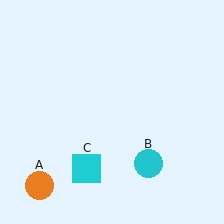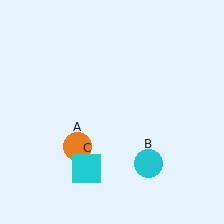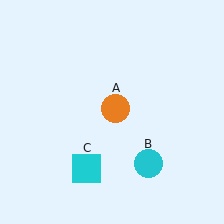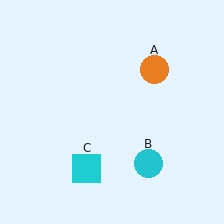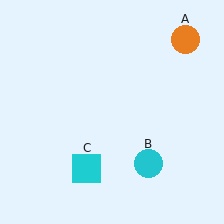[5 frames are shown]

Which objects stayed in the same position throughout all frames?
Cyan circle (object B) and cyan square (object C) remained stationary.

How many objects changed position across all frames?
1 object changed position: orange circle (object A).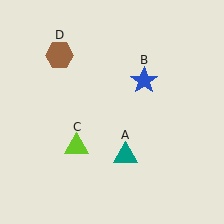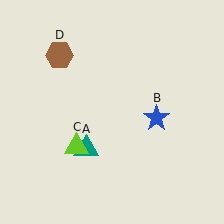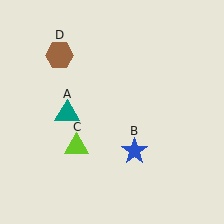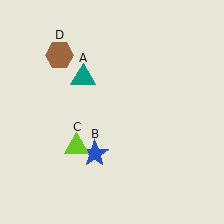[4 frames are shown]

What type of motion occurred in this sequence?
The teal triangle (object A), blue star (object B) rotated clockwise around the center of the scene.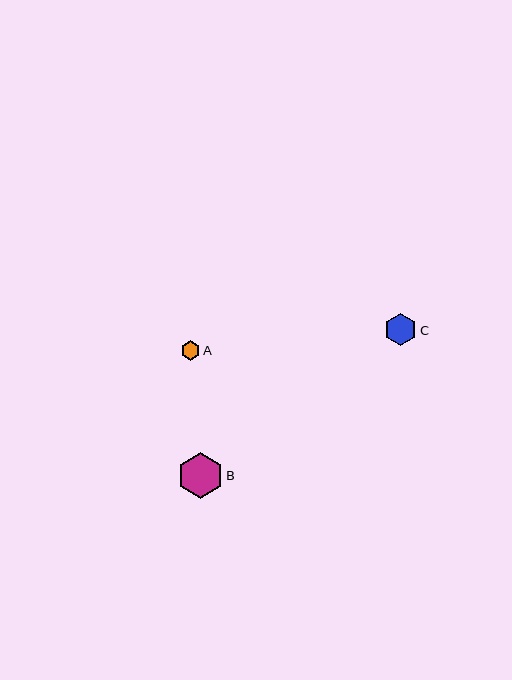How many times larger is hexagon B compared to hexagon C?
Hexagon B is approximately 1.4 times the size of hexagon C.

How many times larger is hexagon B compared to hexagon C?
Hexagon B is approximately 1.4 times the size of hexagon C.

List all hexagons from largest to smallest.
From largest to smallest: B, C, A.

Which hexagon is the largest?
Hexagon B is the largest with a size of approximately 45 pixels.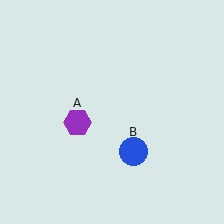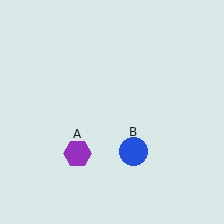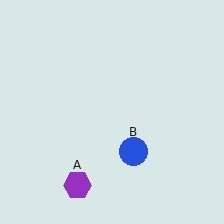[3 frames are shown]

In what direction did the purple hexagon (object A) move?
The purple hexagon (object A) moved down.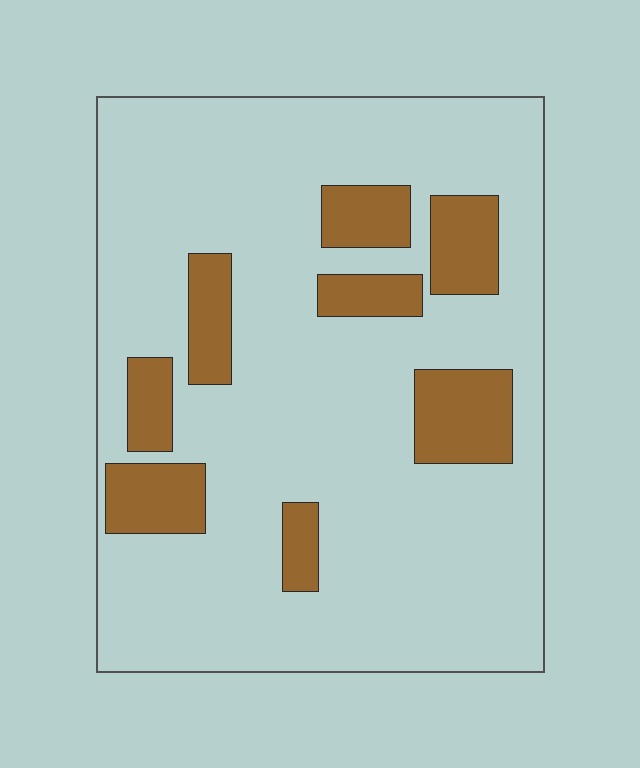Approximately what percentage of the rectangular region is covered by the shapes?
Approximately 20%.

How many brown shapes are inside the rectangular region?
8.